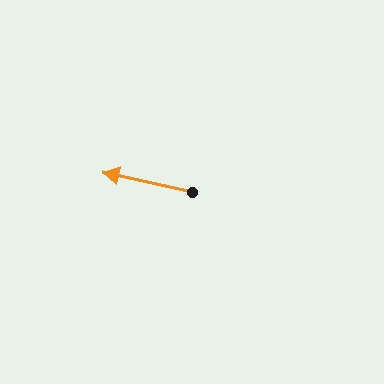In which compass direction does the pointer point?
West.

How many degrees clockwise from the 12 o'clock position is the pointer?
Approximately 282 degrees.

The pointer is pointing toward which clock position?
Roughly 9 o'clock.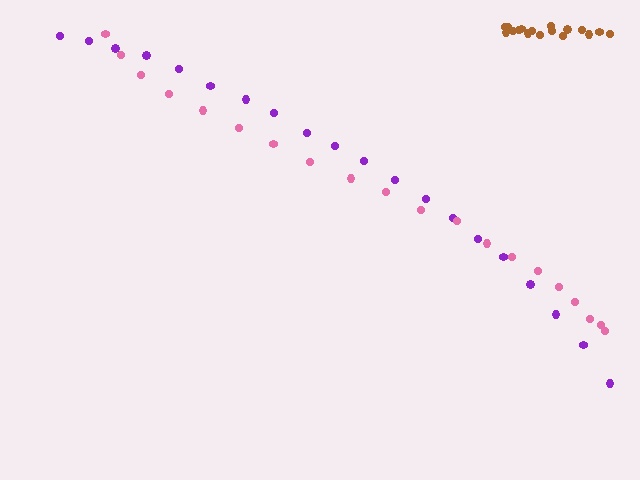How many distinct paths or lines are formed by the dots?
There are 3 distinct paths.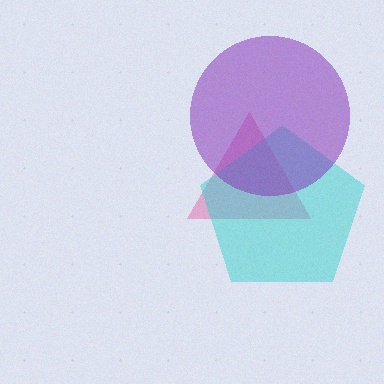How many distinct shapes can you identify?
There are 3 distinct shapes: a pink triangle, a cyan pentagon, a purple circle.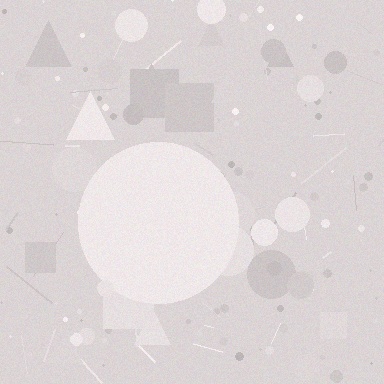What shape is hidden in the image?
A circle is hidden in the image.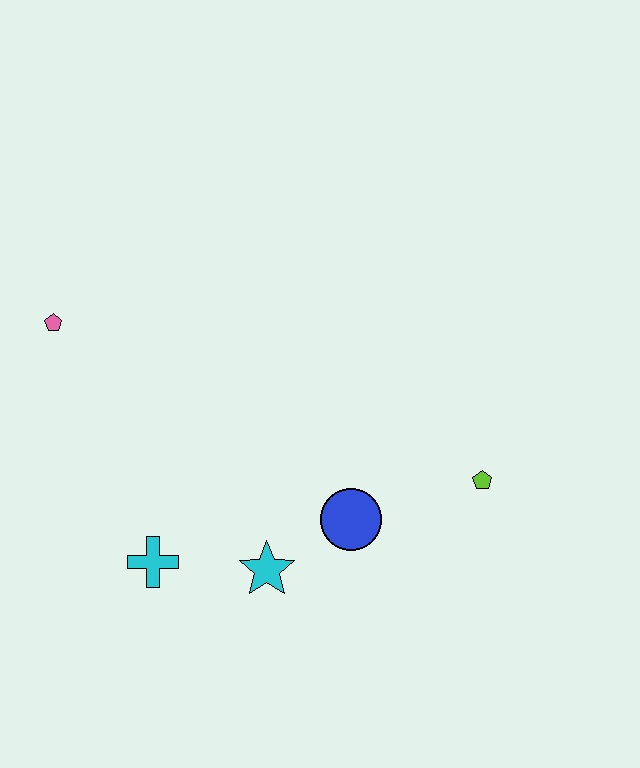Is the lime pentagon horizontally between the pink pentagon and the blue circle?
No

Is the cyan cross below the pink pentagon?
Yes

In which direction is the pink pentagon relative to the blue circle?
The pink pentagon is to the left of the blue circle.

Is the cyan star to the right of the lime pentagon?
No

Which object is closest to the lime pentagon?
The blue circle is closest to the lime pentagon.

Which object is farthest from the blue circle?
The pink pentagon is farthest from the blue circle.